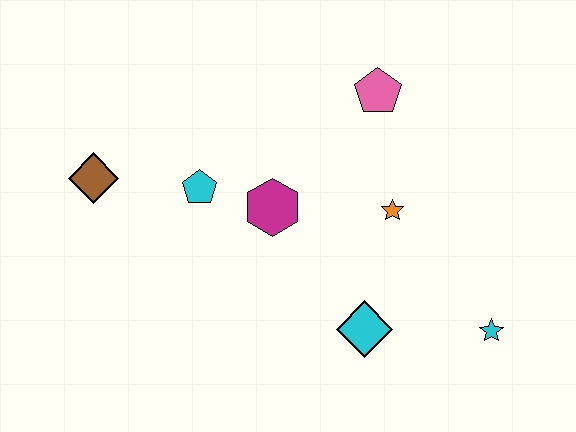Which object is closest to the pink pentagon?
The orange star is closest to the pink pentagon.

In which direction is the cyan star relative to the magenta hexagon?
The cyan star is to the right of the magenta hexagon.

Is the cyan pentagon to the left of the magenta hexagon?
Yes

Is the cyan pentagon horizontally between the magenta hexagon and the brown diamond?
Yes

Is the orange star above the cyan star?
Yes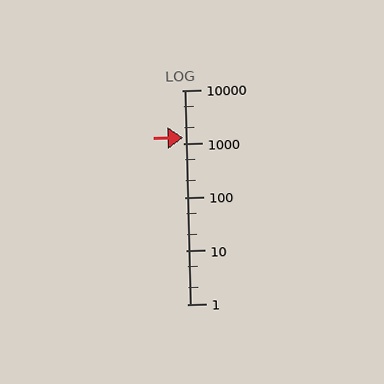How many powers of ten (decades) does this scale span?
The scale spans 4 decades, from 1 to 10000.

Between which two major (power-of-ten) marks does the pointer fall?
The pointer is between 1000 and 10000.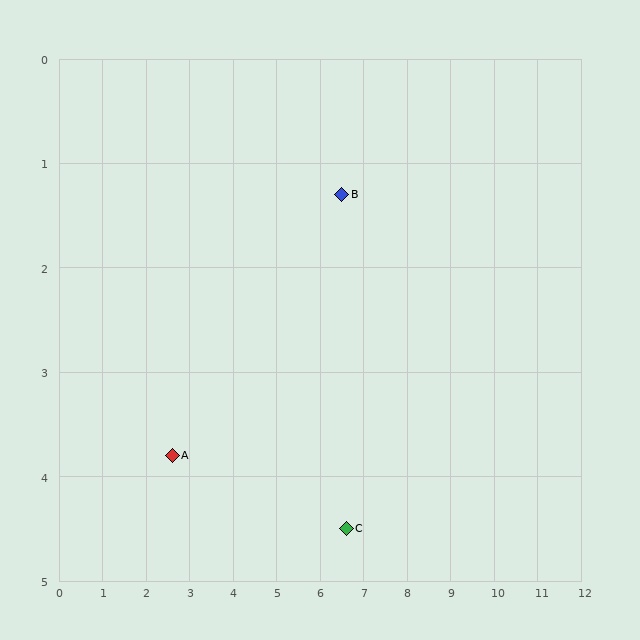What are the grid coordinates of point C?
Point C is at approximately (6.6, 4.5).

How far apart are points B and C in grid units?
Points B and C are about 3.2 grid units apart.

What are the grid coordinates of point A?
Point A is at approximately (2.6, 3.8).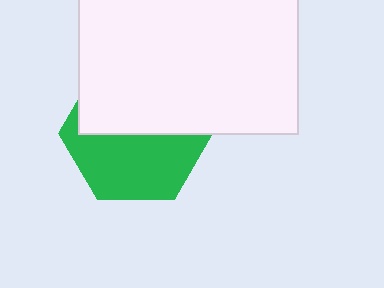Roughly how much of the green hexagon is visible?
About half of it is visible (roughly 50%).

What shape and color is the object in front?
The object in front is a white rectangle.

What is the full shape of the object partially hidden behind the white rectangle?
The partially hidden object is a green hexagon.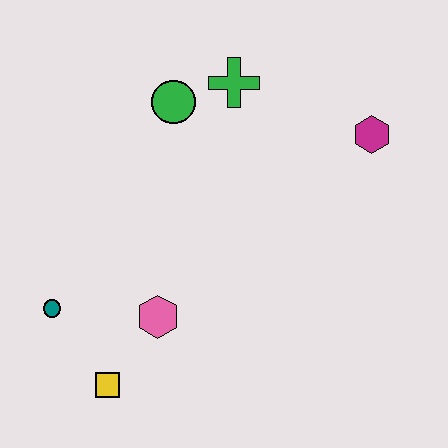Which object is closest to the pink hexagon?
The yellow square is closest to the pink hexagon.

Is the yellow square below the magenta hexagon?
Yes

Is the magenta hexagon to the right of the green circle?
Yes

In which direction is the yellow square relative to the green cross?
The yellow square is below the green cross.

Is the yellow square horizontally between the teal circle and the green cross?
Yes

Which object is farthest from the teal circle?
The magenta hexagon is farthest from the teal circle.